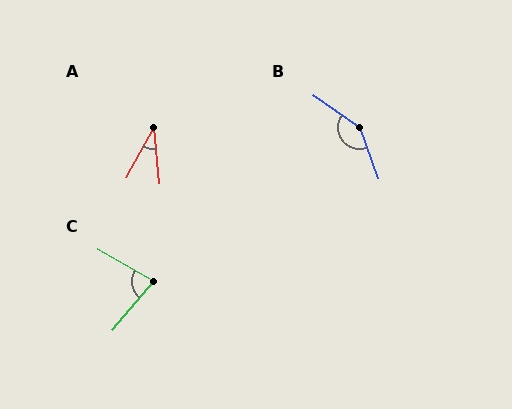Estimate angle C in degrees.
Approximately 81 degrees.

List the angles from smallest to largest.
A (34°), C (81°), B (145°).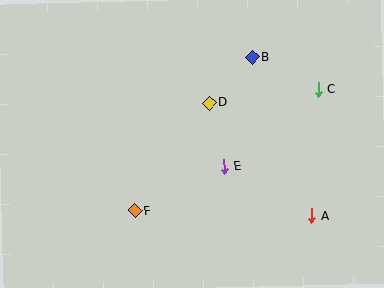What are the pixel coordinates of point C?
Point C is at (318, 90).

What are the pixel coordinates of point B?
Point B is at (252, 57).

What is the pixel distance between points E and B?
The distance between E and B is 113 pixels.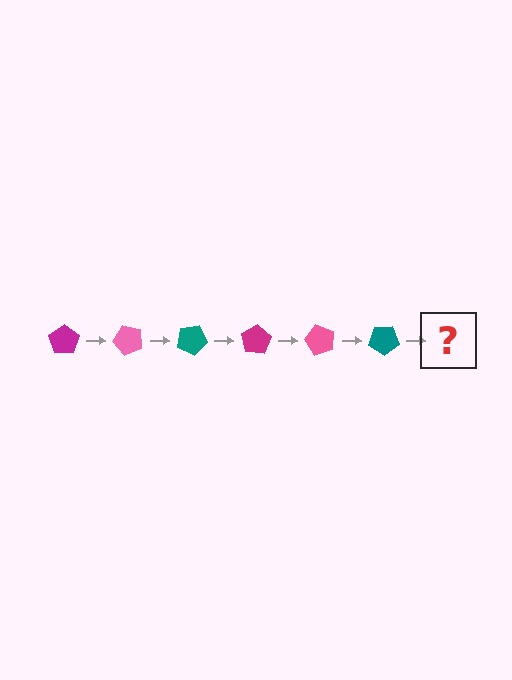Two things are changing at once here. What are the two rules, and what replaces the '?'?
The two rules are that it rotates 50 degrees each step and the color cycles through magenta, pink, and teal. The '?' should be a magenta pentagon, rotated 300 degrees from the start.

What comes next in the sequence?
The next element should be a magenta pentagon, rotated 300 degrees from the start.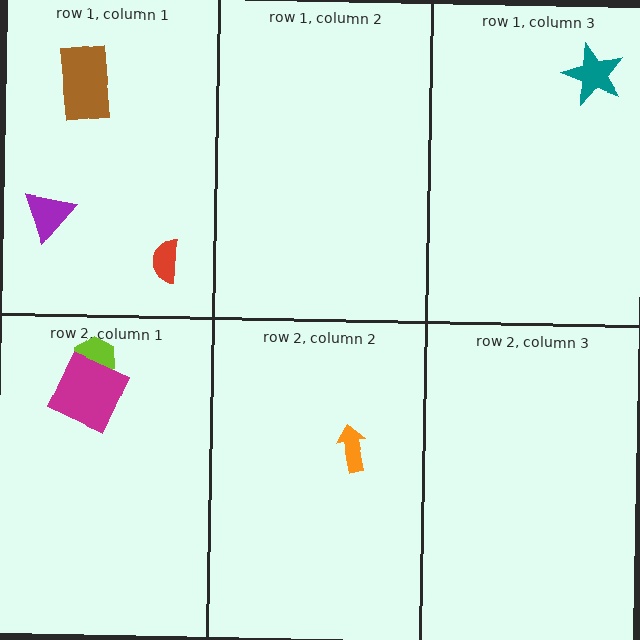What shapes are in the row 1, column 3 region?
The teal star.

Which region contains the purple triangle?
The row 1, column 1 region.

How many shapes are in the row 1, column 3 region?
1.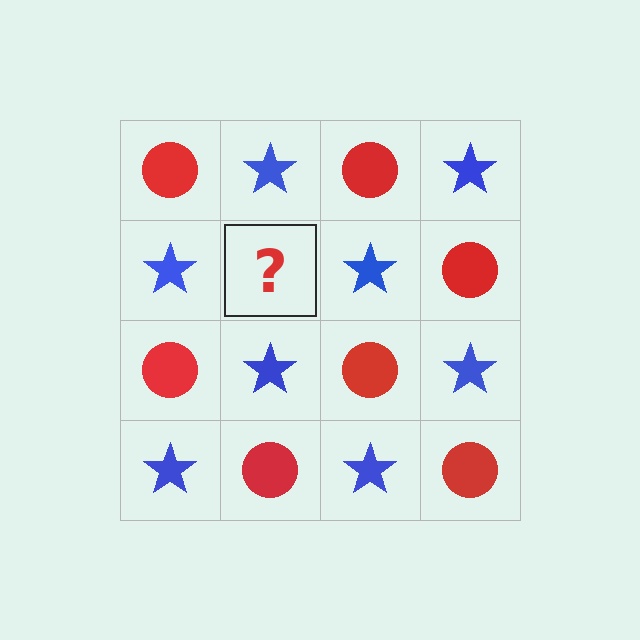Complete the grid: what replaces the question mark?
The question mark should be replaced with a red circle.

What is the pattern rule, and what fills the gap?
The rule is that it alternates red circle and blue star in a checkerboard pattern. The gap should be filled with a red circle.